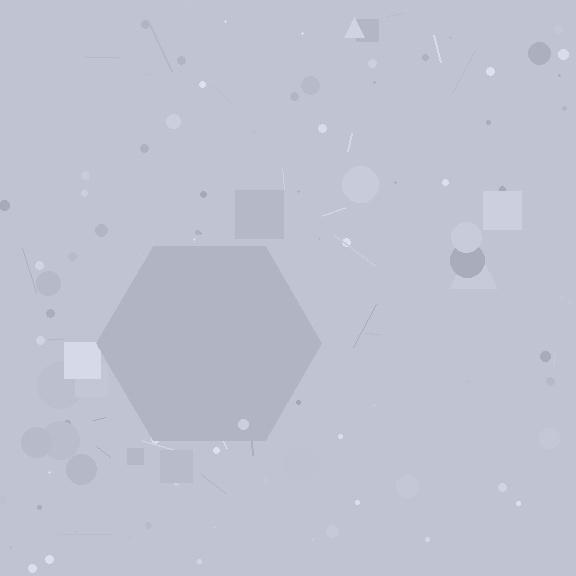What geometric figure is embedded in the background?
A hexagon is embedded in the background.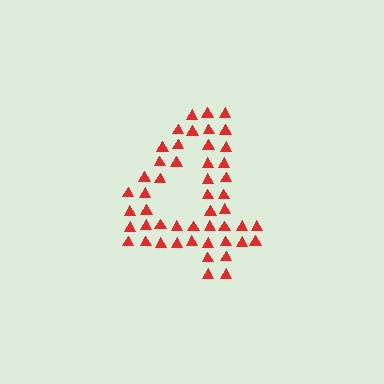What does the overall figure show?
The overall figure shows the digit 4.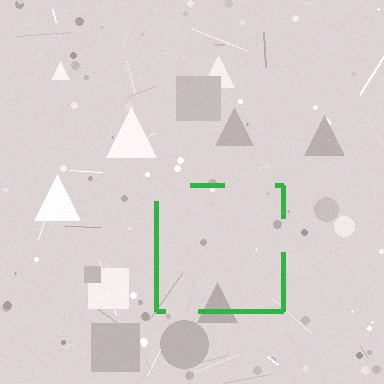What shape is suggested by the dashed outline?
The dashed outline suggests a square.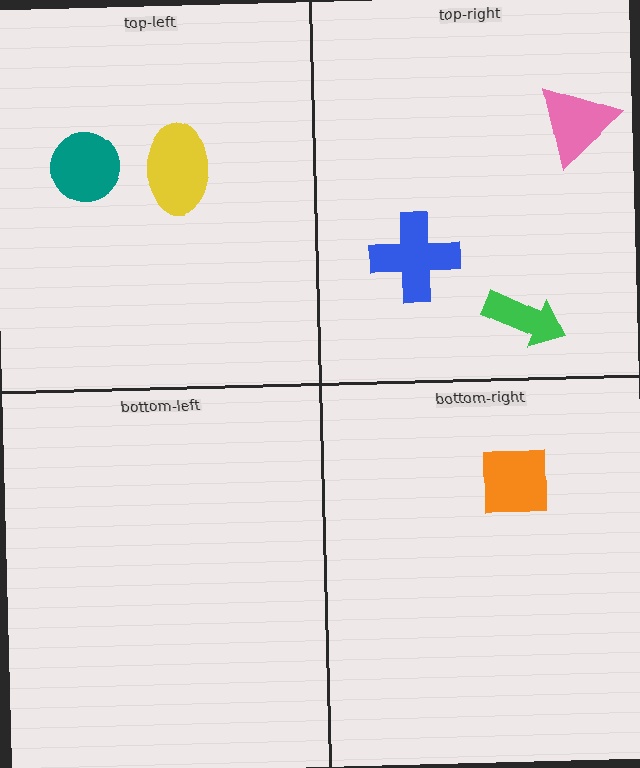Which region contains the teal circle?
The top-left region.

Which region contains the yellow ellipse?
The top-left region.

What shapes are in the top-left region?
The yellow ellipse, the teal circle.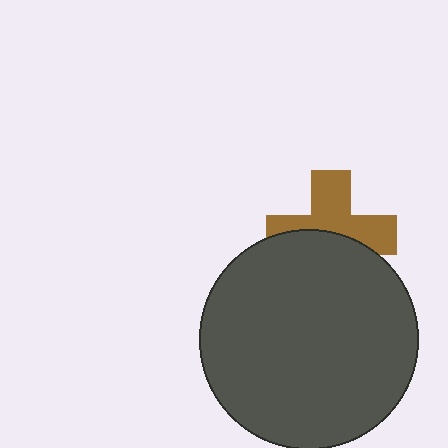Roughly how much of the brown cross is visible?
About half of it is visible (roughly 54%).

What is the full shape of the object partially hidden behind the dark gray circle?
The partially hidden object is a brown cross.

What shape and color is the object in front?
The object in front is a dark gray circle.